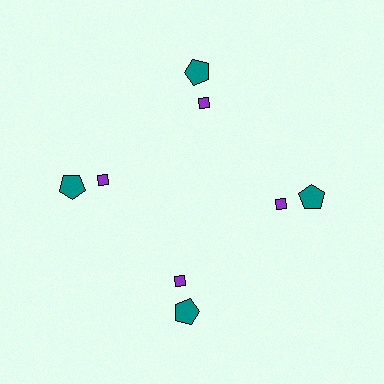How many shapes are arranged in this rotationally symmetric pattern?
There are 8 shapes, arranged in 4 groups of 2.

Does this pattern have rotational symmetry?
Yes, this pattern has 4-fold rotational symmetry. It looks the same after rotating 90 degrees around the center.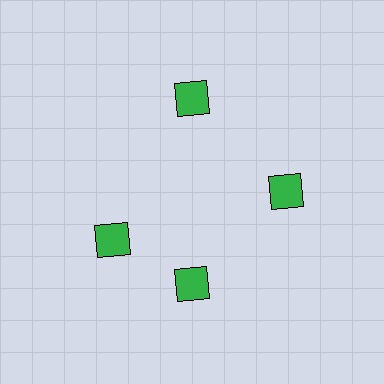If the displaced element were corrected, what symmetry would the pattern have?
It would have 4-fold rotational symmetry — the pattern would map onto itself every 90 degrees.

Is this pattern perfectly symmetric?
No. The 4 green squares are arranged in a ring, but one element near the 9 o'clock position is rotated out of alignment along the ring, breaking the 4-fold rotational symmetry.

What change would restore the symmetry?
The symmetry would be restored by rotating it back into even spacing with its neighbors so that all 4 squares sit at equal angles and equal distance from the center.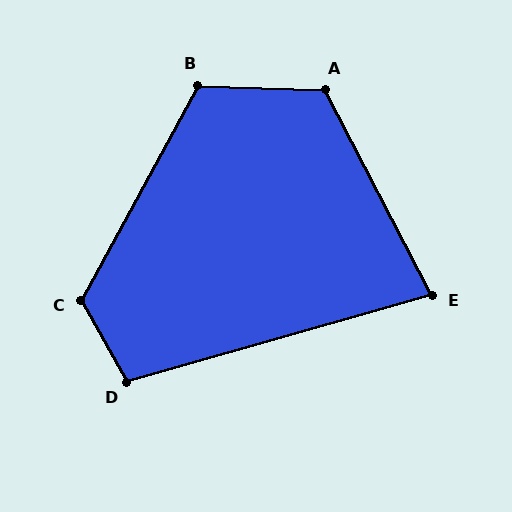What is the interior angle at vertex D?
Approximately 103 degrees (obtuse).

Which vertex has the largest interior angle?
C, at approximately 122 degrees.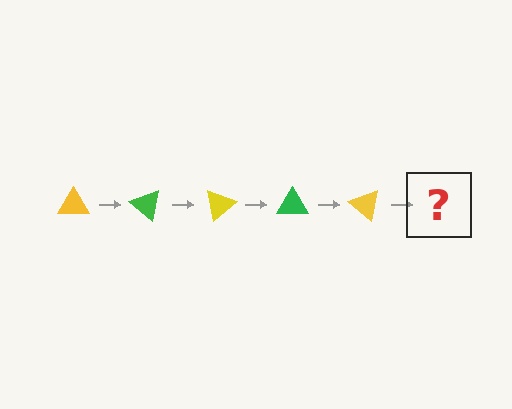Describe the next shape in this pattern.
It should be a green triangle, rotated 200 degrees from the start.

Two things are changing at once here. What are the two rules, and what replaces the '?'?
The two rules are that it rotates 40 degrees each step and the color cycles through yellow and green. The '?' should be a green triangle, rotated 200 degrees from the start.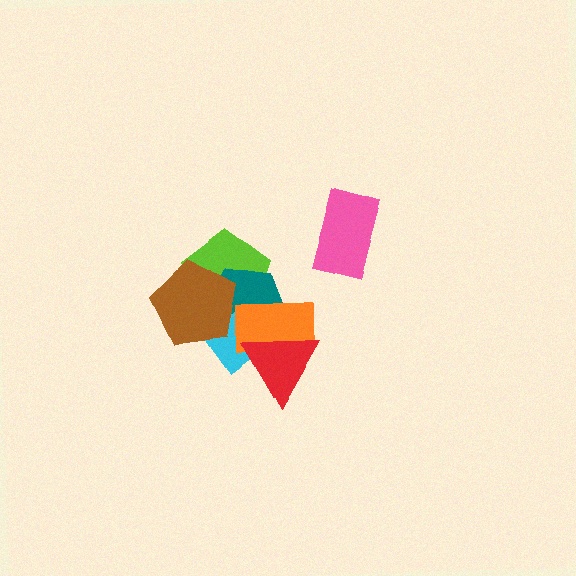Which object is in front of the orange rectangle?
The red triangle is in front of the orange rectangle.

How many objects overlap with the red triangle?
3 objects overlap with the red triangle.